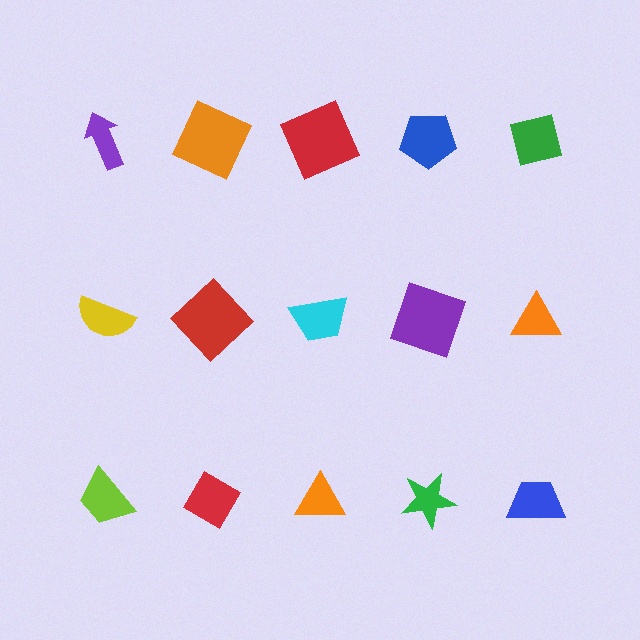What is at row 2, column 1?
A yellow semicircle.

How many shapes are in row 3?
5 shapes.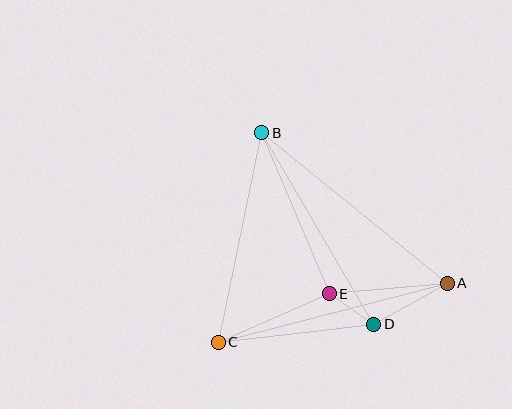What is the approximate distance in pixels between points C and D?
The distance between C and D is approximately 156 pixels.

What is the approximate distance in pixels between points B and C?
The distance between B and C is approximately 214 pixels.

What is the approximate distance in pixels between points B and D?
The distance between B and D is approximately 222 pixels.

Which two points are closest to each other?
Points D and E are closest to each other.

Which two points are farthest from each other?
Points A and B are farthest from each other.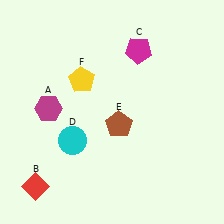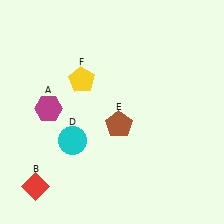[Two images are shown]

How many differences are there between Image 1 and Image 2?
There is 1 difference between the two images.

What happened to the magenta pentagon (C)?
The magenta pentagon (C) was removed in Image 2. It was in the top-right area of Image 1.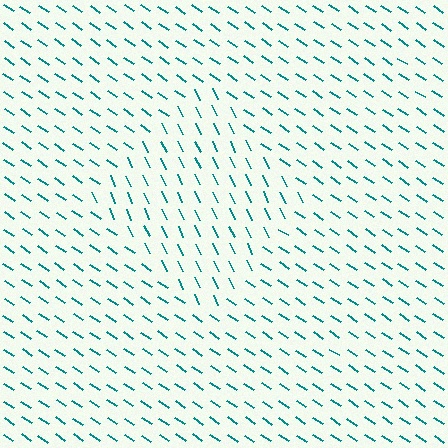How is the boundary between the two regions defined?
The boundary is defined purely by a change in line orientation (approximately 31 degrees difference). All lines are the same color and thickness.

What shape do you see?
I see a diamond.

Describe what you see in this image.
The image is filled with small teal line segments. A diamond region in the image has lines oriented differently from the surrounding lines, creating a visible texture boundary.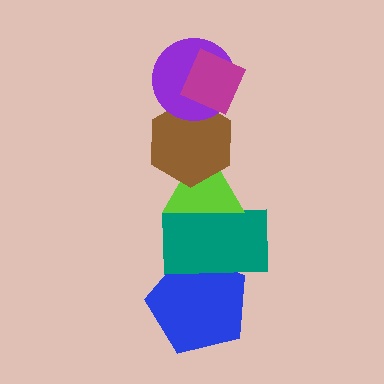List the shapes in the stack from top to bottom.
From top to bottom: the magenta diamond, the purple circle, the brown hexagon, the lime triangle, the teal rectangle, the blue pentagon.